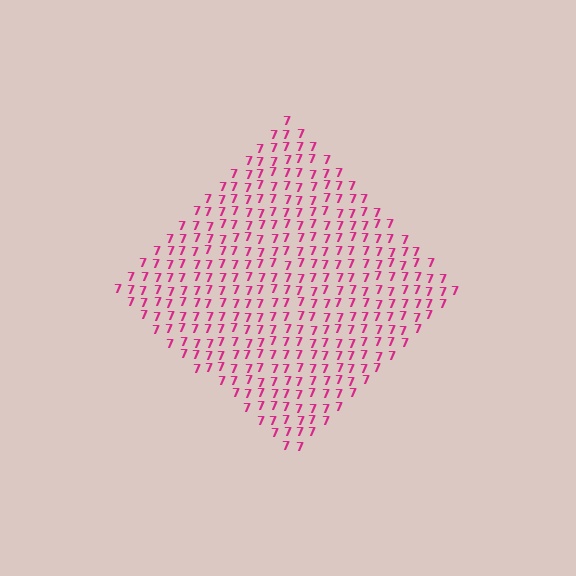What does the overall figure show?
The overall figure shows a diamond.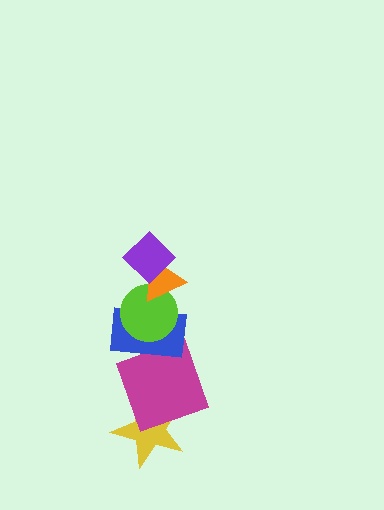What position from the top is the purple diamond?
The purple diamond is 1st from the top.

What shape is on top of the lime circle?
The orange triangle is on top of the lime circle.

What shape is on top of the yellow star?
The magenta square is on top of the yellow star.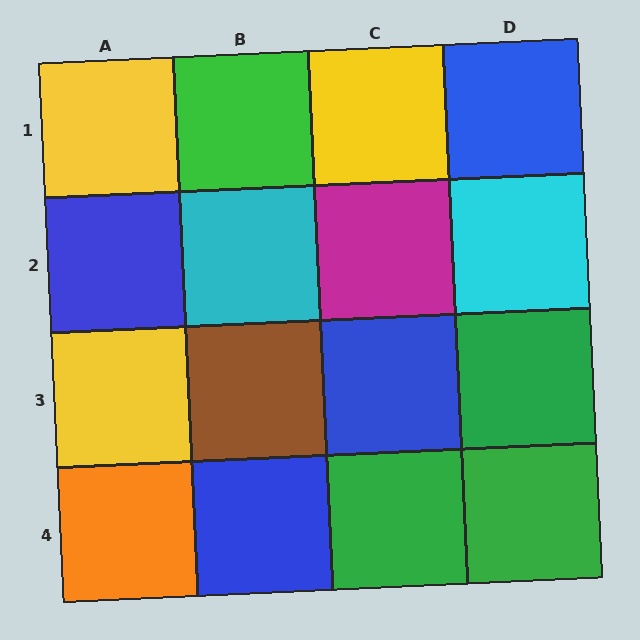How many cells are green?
4 cells are green.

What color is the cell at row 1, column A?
Yellow.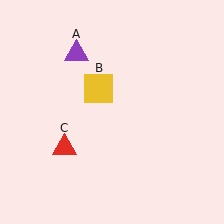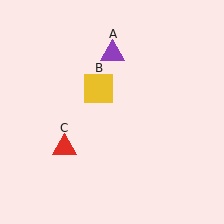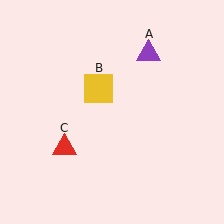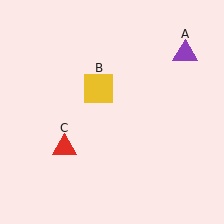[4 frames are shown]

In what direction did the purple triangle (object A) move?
The purple triangle (object A) moved right.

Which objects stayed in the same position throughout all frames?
Yellow square (object B) and red triangle (object C) remained stationary.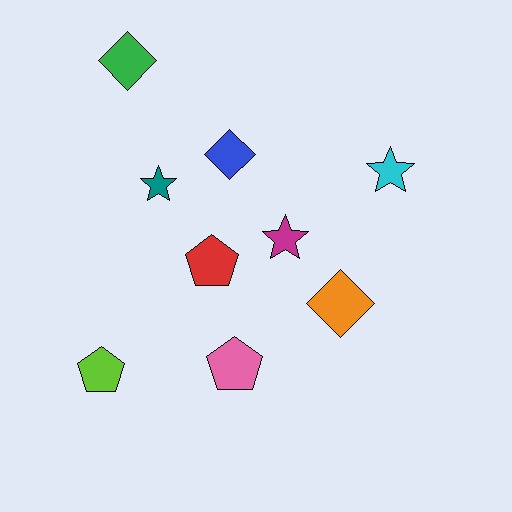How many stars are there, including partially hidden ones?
There are 3 stars.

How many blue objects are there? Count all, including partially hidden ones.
There is 1 blue object.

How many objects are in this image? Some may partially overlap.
There are 9 objects.